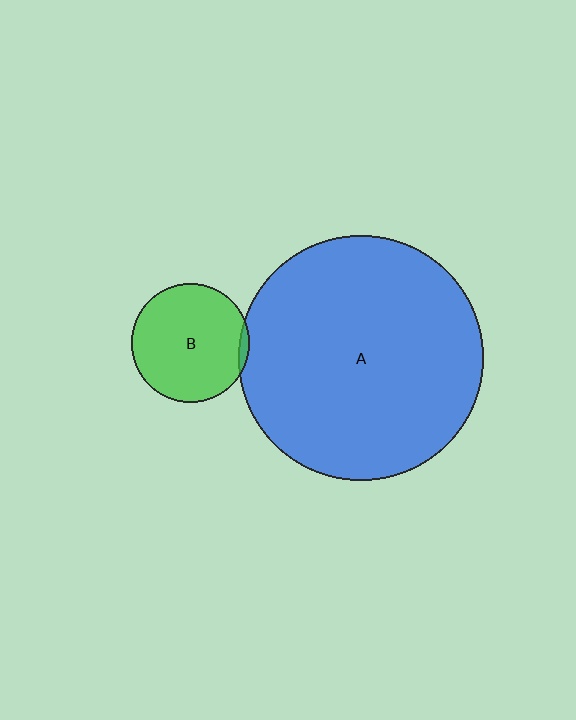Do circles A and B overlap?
Yes.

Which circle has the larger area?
Circle A (blue).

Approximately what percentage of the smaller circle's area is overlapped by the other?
Approximately 5%.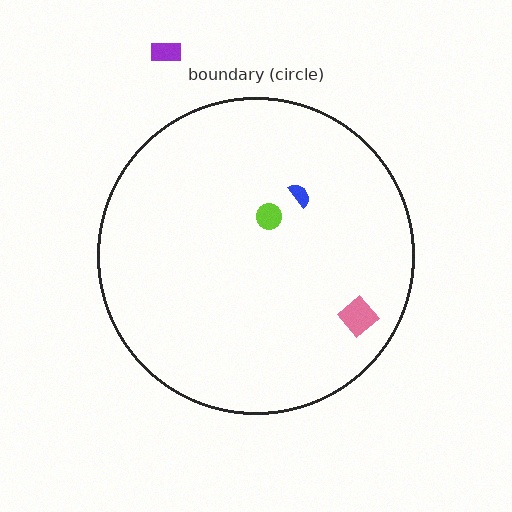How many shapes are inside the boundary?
3 inside, 1 outside.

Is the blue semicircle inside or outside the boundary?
Inside.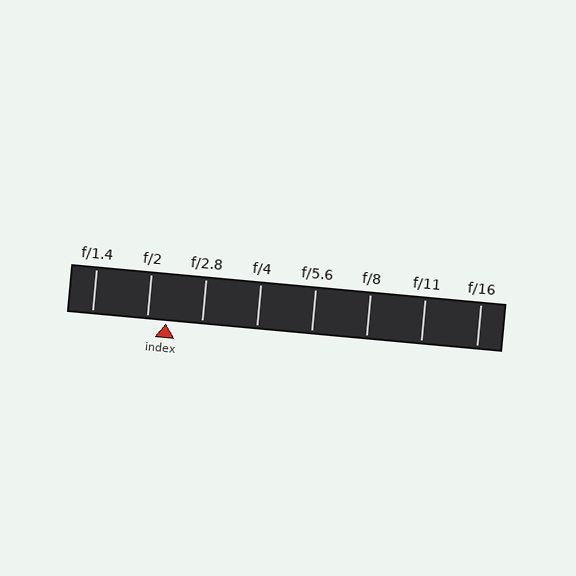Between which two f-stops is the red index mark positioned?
The index mark is between f/2 and f/2.8.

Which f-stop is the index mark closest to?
The index mark is closest to f/2.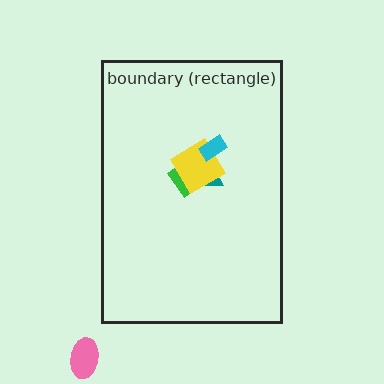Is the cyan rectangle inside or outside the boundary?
Inside.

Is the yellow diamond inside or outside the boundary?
Inside.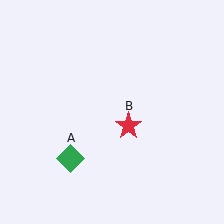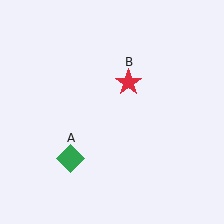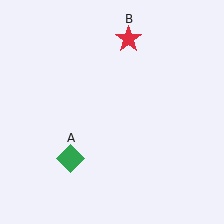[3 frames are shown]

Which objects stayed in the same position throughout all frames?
Green diamond (object A) remained stationary.